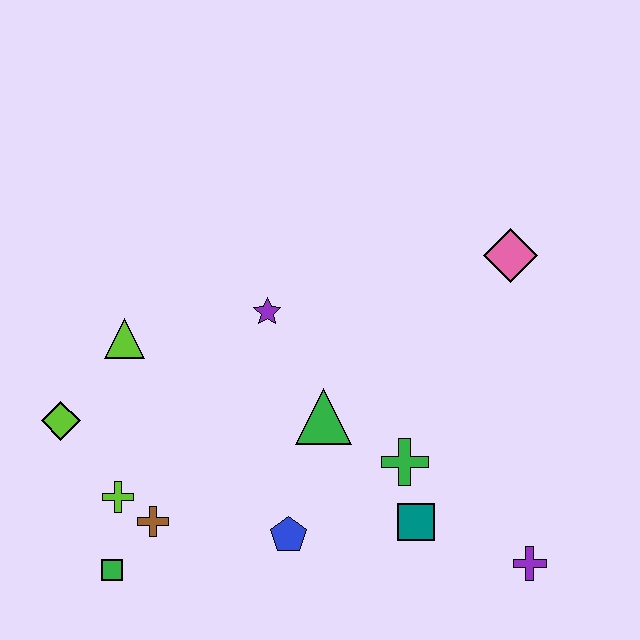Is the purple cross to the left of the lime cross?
No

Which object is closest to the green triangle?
The green cross is closest to the green triangle.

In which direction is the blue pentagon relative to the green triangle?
The blue pentagon is below the green triangle.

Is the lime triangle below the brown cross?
No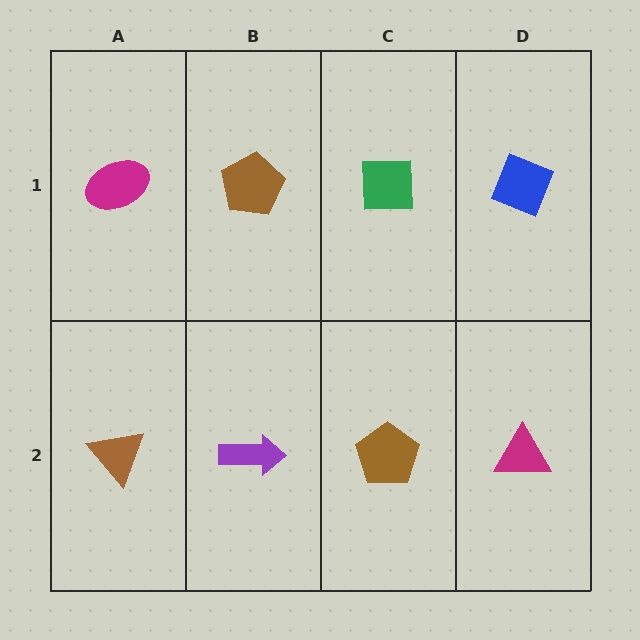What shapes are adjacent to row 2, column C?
A green square (row 1, column C), a purple arrow (row 2, column B), a magenta triangle (row 2, column D).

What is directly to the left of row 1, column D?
A green square.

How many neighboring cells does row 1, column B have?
3.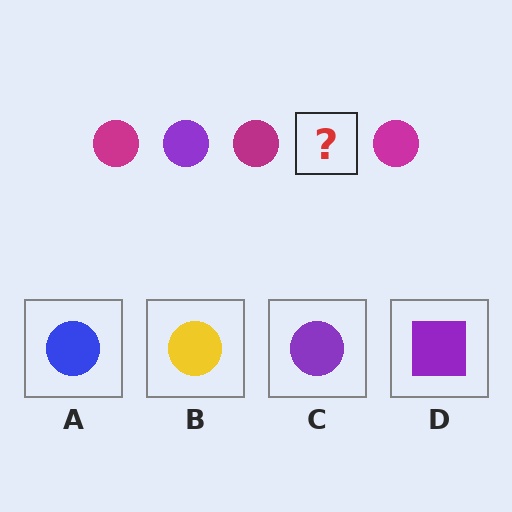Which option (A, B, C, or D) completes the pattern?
C.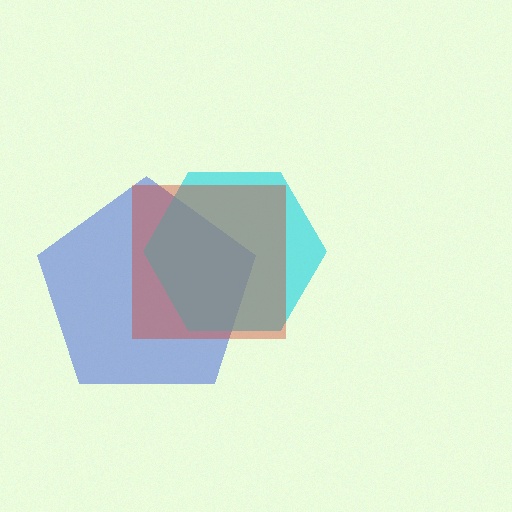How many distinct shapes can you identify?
There are 3 distinct shapes: a blue pentagon, a cyan hexagon, a red square.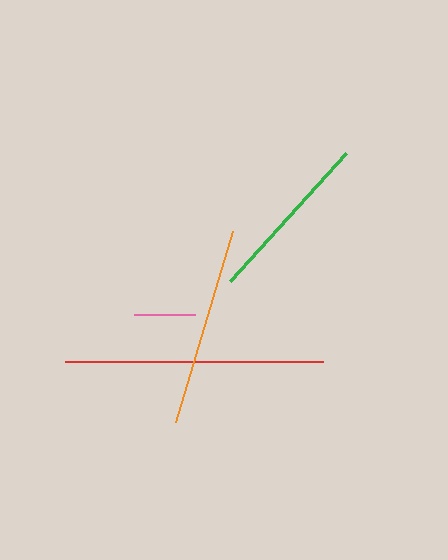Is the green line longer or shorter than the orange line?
The orange line is longer than the green line.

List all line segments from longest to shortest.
From longest to shortest: red, orange, green, pink.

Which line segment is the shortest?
The pink line is the shortest at approximately 61 pixels.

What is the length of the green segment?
The green segment is approximately 172 pixels long.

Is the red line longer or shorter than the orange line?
The red line is longer than the orange line.